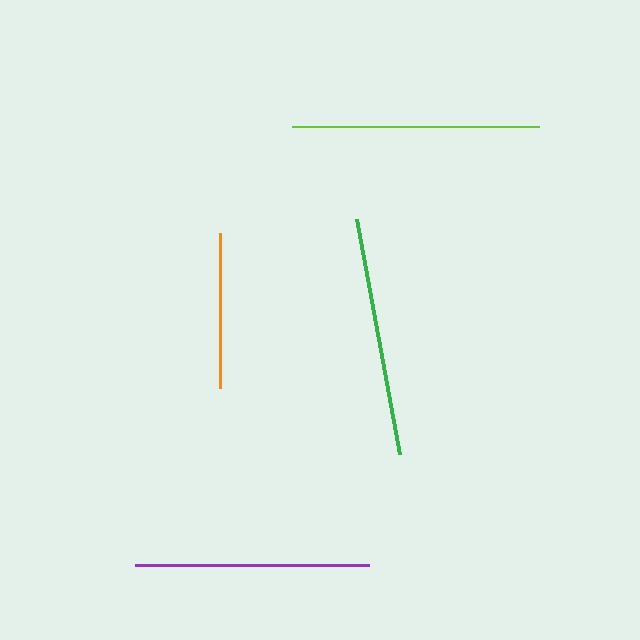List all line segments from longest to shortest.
From longest to shortest: lime, green, purple, orange.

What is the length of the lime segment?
The lime segment is approximately 247 pixels long.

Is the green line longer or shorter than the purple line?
The green line is longer than the purple line.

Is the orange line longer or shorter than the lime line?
The lime line is longer than the orange line.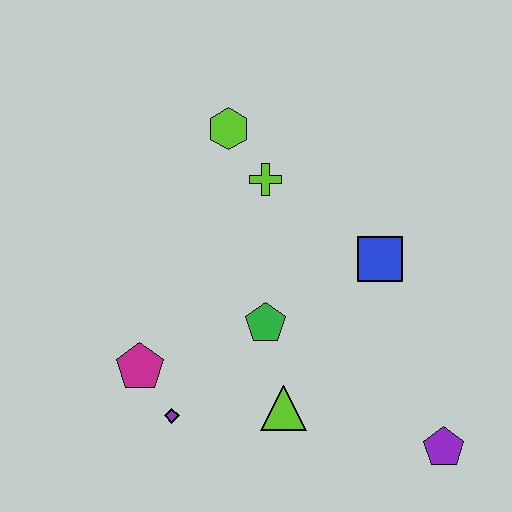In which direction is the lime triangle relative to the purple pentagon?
The lime triangle is to the left of the purple pentagon.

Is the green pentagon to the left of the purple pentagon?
Yes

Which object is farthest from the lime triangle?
The lime hexagon is farthest from the lime triangle.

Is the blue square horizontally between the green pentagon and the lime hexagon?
No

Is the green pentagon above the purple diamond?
Yes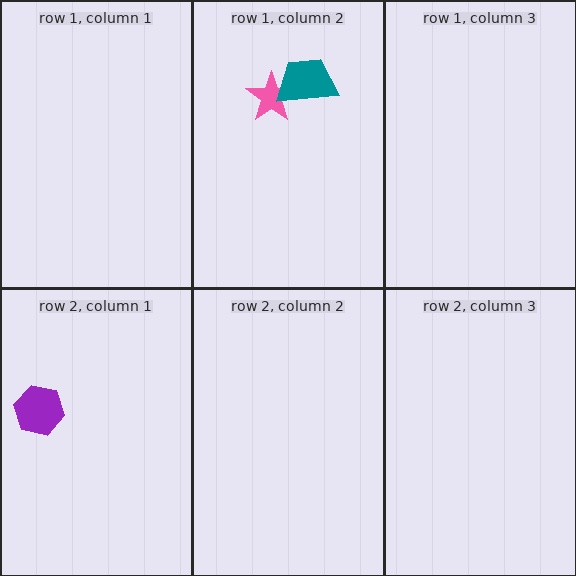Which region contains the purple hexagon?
The row 2, column 1 region.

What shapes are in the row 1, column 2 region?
The pink star, the teal trapezoid.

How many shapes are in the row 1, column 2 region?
2.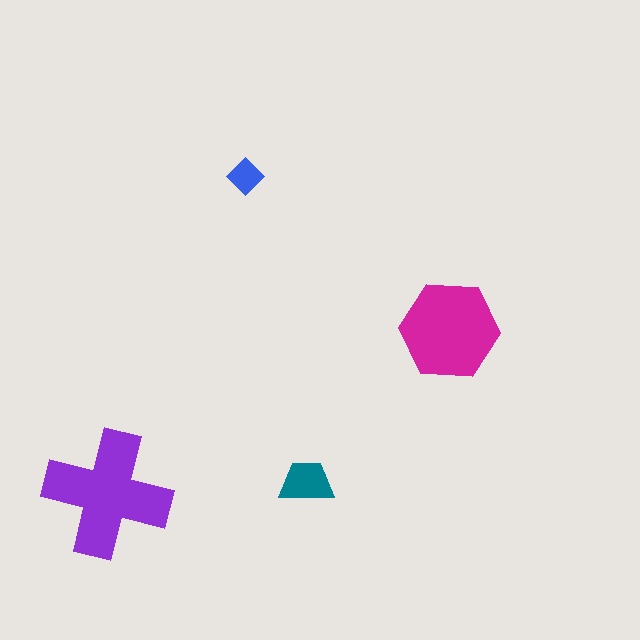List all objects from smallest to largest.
The blue diamond, the teal trapezoid, the magenta hexagon, the purple cross.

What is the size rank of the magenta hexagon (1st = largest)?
2nd.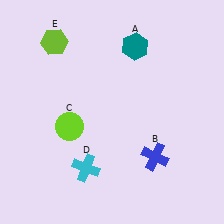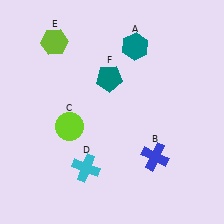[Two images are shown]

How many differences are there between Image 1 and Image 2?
There is 1 difference between the two images.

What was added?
A teal pentagon (F) was added in Image 2.